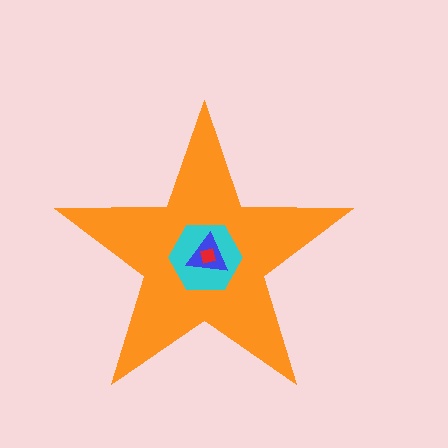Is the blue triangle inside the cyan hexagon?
Yes.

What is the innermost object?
The red square.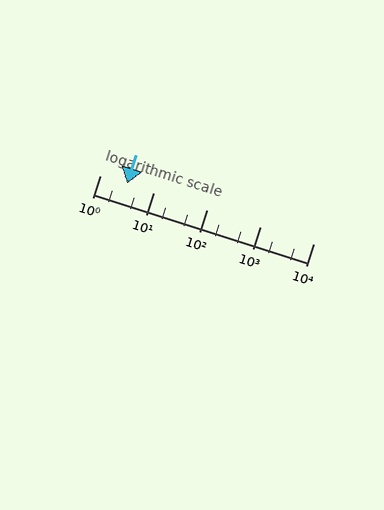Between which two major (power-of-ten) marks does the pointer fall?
The pointer is between 1 and 10.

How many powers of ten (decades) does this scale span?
The scale spans 4 decades, from 1 to 10000.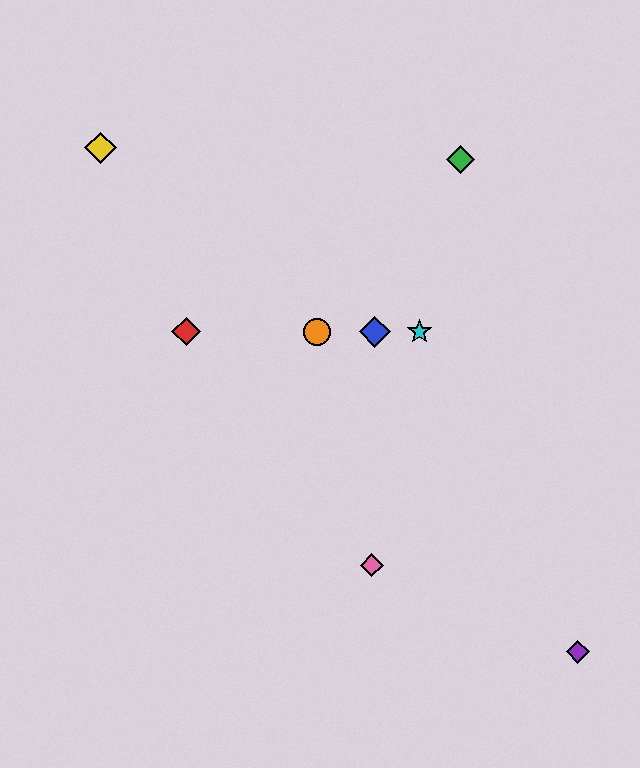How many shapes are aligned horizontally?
4 shapes (the red diamond, the blue diamond, the orange circle, the cyan star) are aligned horizontally.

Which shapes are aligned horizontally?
The red diamond, the blue diamond, the orange circle, the cyan star are aligned horizontally.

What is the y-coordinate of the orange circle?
The orange circle is at y≈332.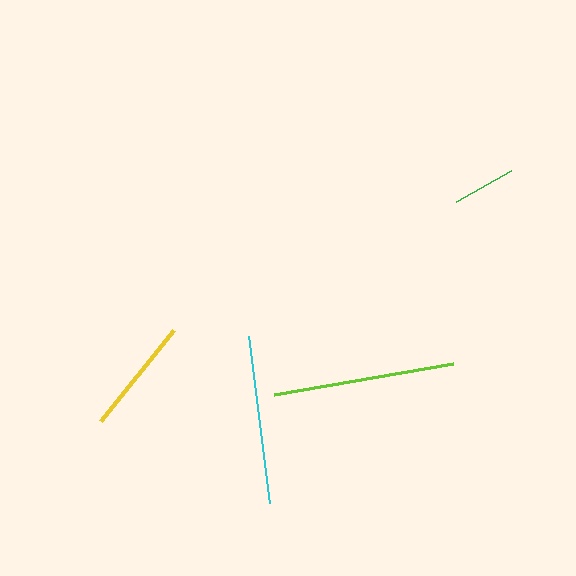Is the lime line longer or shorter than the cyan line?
The lime line is longer than the cyan line.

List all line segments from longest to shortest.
From longest to shortest: lime, cyan, yellow, green.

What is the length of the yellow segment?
The yellow segment is approximately 117 pixels long.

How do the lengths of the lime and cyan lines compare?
The lime and cyan lines are approximately the same length.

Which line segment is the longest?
The lime line is the longest at approximately 181 pixels.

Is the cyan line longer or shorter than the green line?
The cyan line is longer than the green line.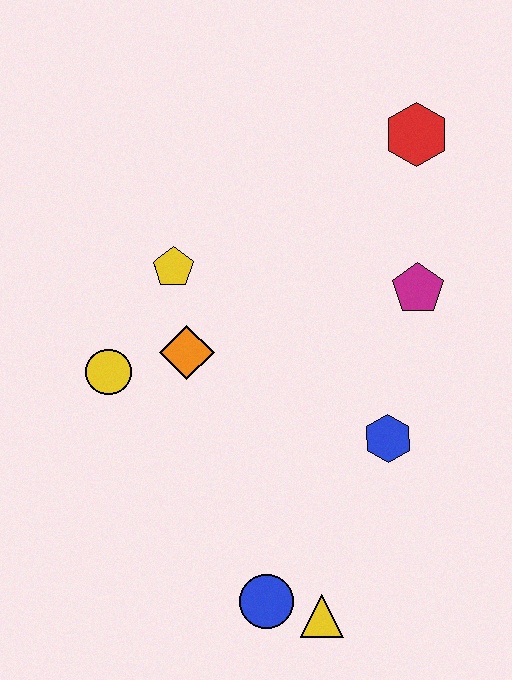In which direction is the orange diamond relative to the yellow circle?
The orange diamond is to the right of the yellow circle.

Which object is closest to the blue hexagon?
The magenta pentagon is closest to the blue hexagon.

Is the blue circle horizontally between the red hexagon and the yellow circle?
Yes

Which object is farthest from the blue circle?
The red hexagon is farthest from the blue circle.